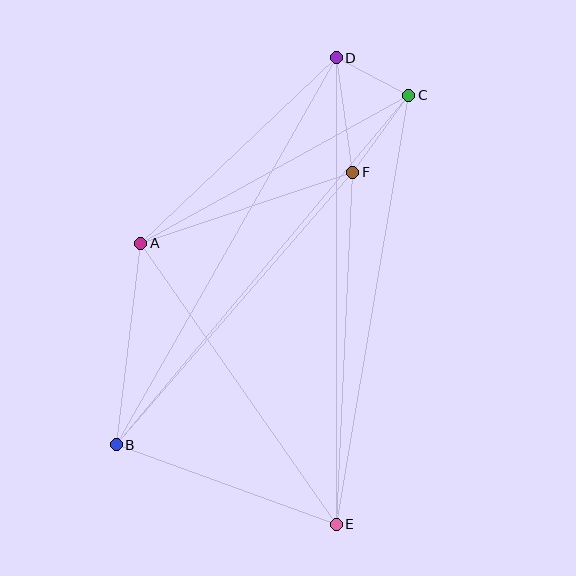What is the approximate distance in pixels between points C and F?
The distance between C and F is approximately 95 pixels.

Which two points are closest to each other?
Points C and D are closest to each other.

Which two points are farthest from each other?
Points D and E are farthest from each other.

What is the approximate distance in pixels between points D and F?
The distance between D and F is approximately 116 pixels.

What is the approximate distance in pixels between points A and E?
The distance between A and E is approximately 342 pixels.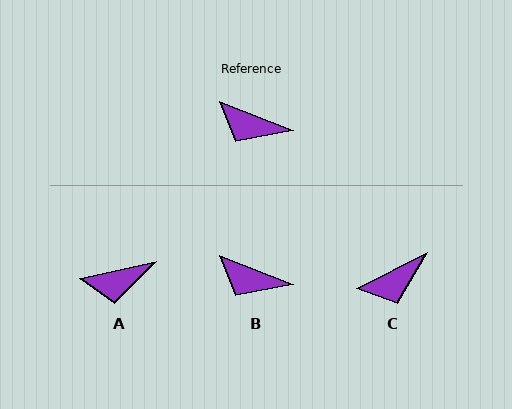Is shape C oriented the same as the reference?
No, it is off by about 49 degrees.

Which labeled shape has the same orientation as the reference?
B.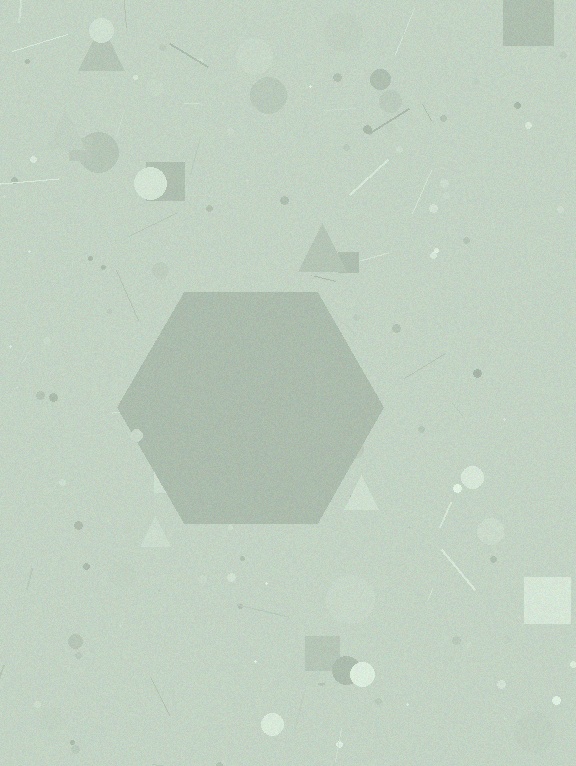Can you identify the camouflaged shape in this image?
The camouflaged shape is a hexagon.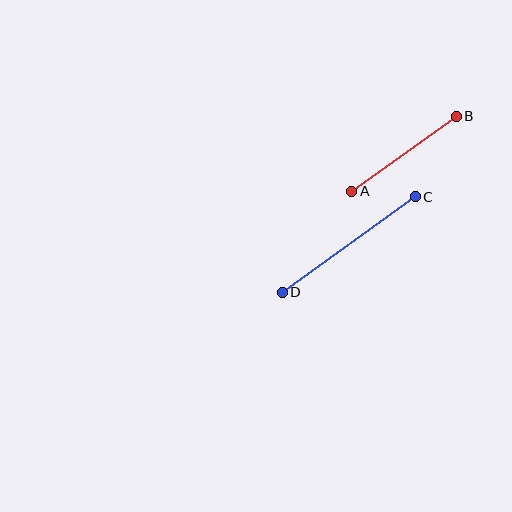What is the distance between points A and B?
The distance is approximately 129 pixels.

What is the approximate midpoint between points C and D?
The midpoint is at approximately (349, 245) pixels.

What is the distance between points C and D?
The distance is approximately 164 pixels.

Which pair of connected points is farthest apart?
Points C and D are farthest apart.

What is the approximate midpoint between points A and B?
The midpoint is at approximately (404, 154) pixels.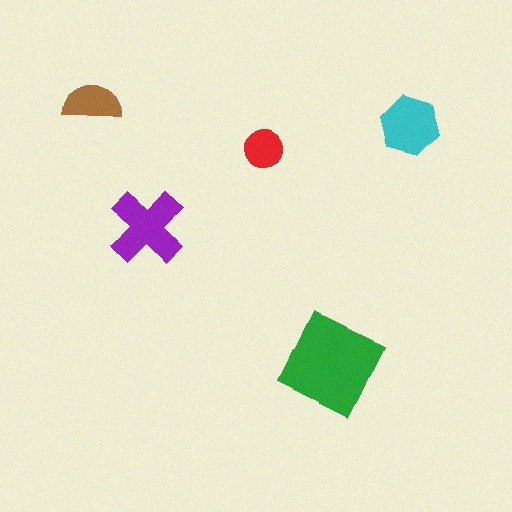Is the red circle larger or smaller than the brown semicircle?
Smaller.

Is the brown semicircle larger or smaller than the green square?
Smaller.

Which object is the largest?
The green square.